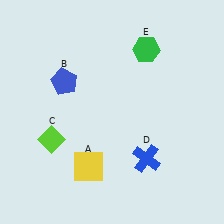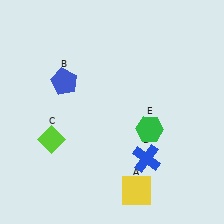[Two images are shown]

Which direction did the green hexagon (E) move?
The green hexagon (E) moved down.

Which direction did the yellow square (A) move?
The yellow square (A) moved right.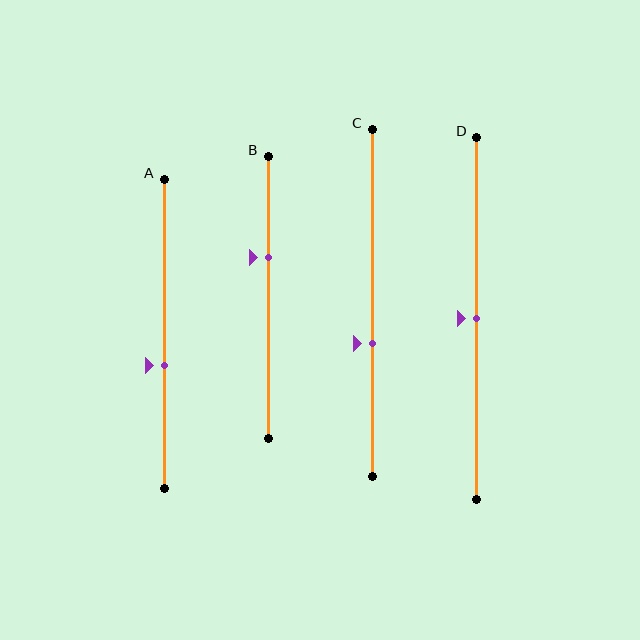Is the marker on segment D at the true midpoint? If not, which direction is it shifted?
Yes, the marker on segment D is at the true midpoint.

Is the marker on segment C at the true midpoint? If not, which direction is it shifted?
No, the marker on segment C is shifted downward by about 12% of the segment length.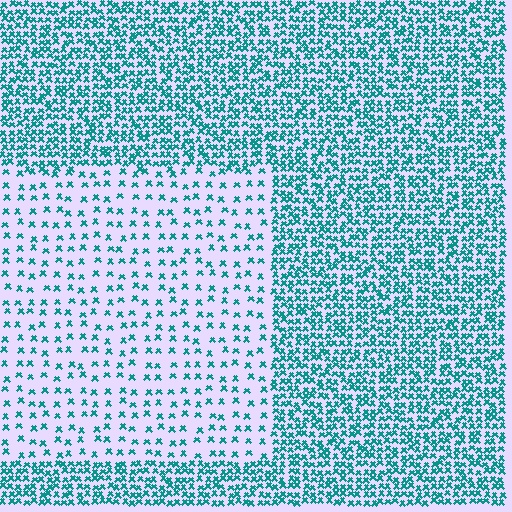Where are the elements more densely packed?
The elements are more densely packed outside the rectangle boundary.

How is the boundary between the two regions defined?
The boundary is defined by a change in element density (approximately 2.9x ratio). All elements are the same color, size, and shape.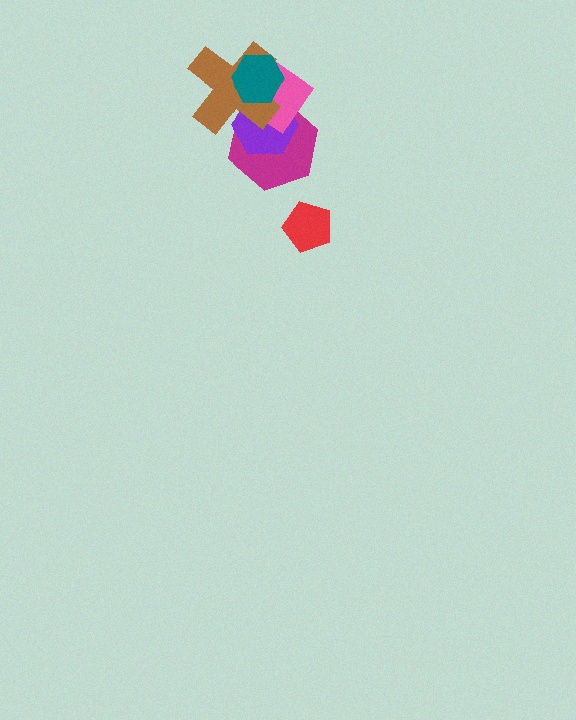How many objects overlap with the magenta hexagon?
3 objects overlap with the magenta hexagon.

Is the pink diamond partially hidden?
Yes, it is partially covered by another shape.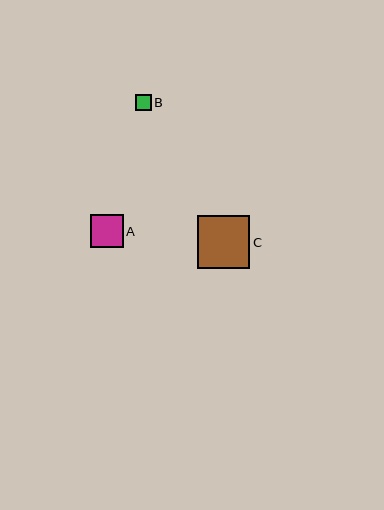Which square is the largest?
Square C is the largest with a size of approximately 53 pixels.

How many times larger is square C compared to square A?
Square C is approximately 1.6 times the size of square A.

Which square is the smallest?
Square B is the smallest with a size of approximately 16 pixels.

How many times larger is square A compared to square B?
Square A is approximately 2.0 times the size of square B.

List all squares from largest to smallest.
From largest to smallest: C, A, B.